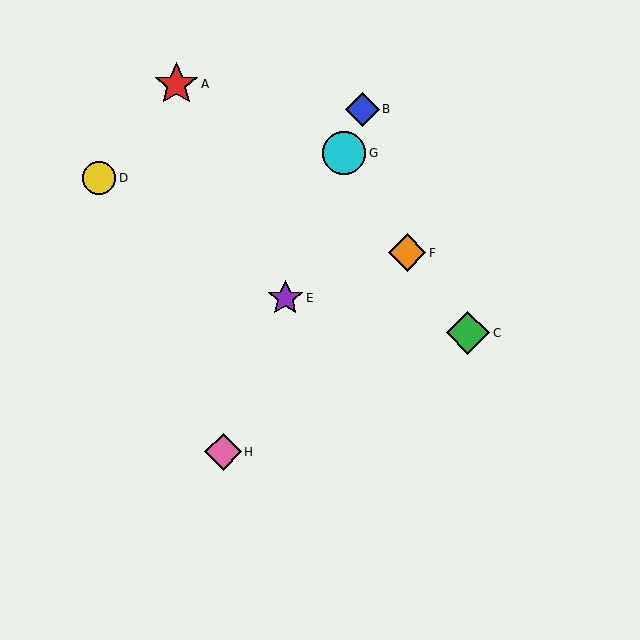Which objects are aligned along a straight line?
Objects B, E, G, H are aligned along a straight line.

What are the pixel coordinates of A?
Object A is at (176, 84).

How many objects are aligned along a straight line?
4 objects (B, E, G, H) are aligned along a straight line.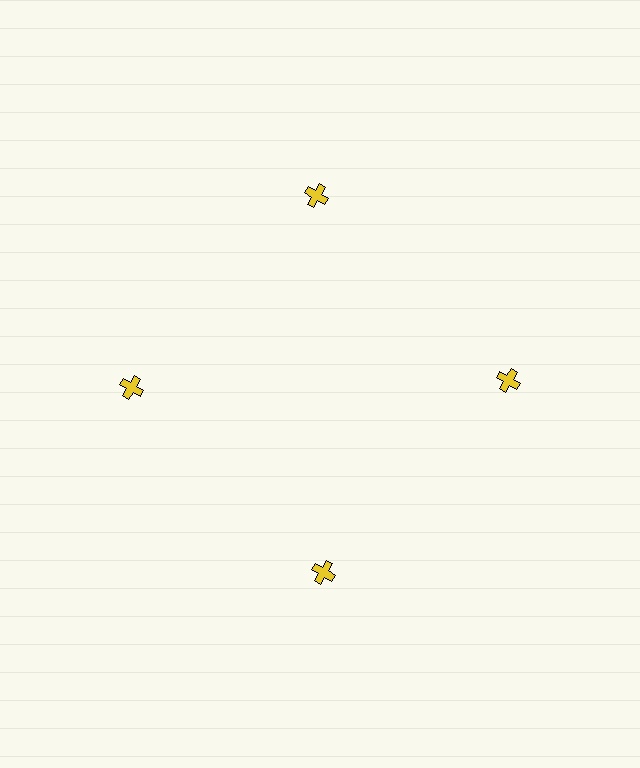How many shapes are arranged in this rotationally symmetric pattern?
There are 4 shapes, arranged in 4 groups of 1.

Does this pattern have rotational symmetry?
Yes, this pattern has 4-fold rotational symmetry. It looks the same after rotating 90 degrees around the center.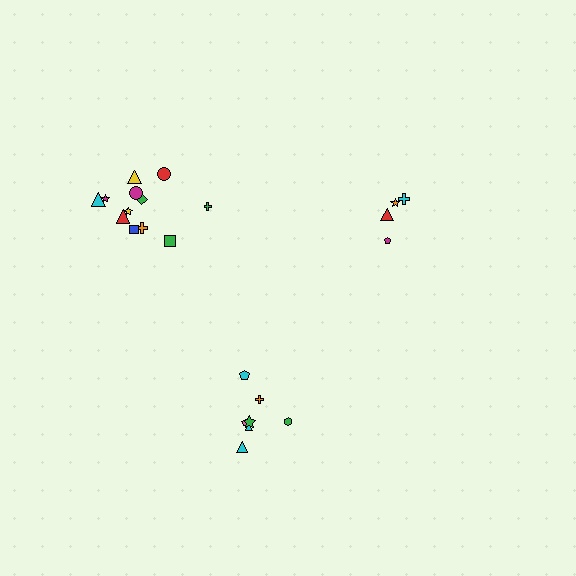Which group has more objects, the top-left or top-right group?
The top-left group.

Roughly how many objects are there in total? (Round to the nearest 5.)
Roughly 25 objects in total.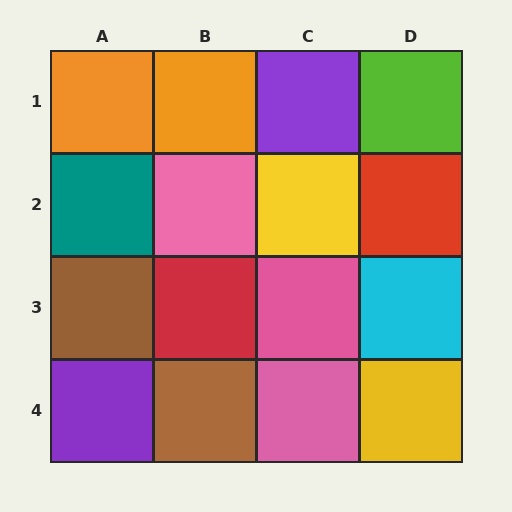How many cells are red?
2 cells are red.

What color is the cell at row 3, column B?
Red.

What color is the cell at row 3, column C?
Pink.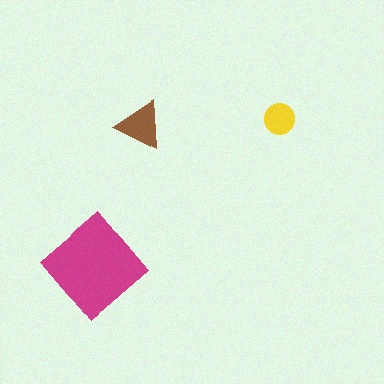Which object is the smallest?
The yellow circle.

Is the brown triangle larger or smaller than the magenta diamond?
Smaller.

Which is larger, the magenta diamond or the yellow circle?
The magenta diamond.